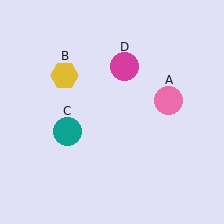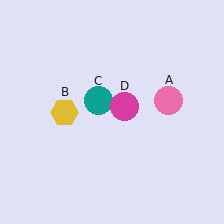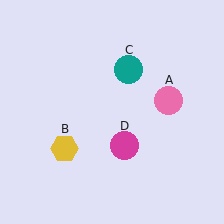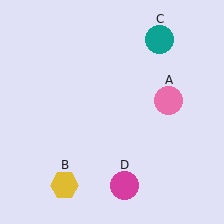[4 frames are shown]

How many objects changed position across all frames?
3 objects changed position: yellow hexagon (object B), teal circle (object C), magenta circle (object D).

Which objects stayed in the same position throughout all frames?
Pink circle (object A) remained stationary.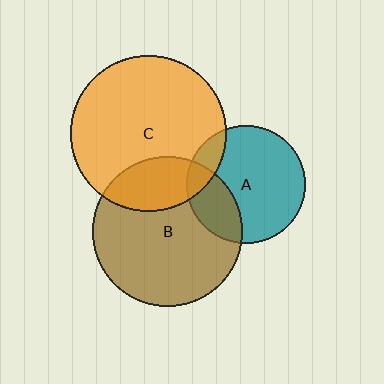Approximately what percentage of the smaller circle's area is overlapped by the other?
Approximately 25%.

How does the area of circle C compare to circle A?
Approximately 1.7 times.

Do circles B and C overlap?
Yes.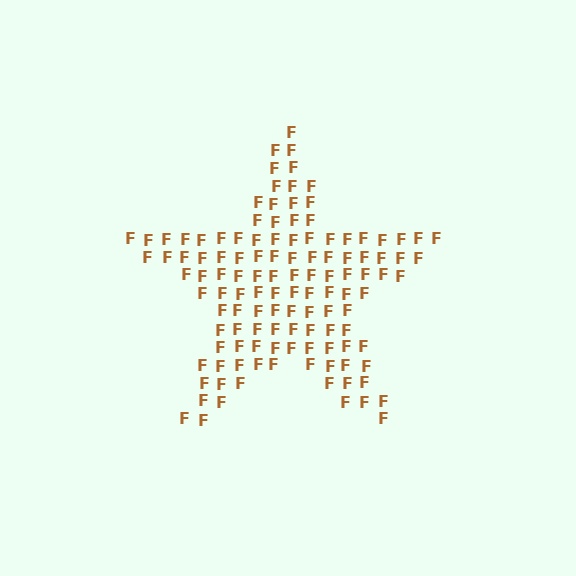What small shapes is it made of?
It is made of small letter F's.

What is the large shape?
The large shape is a star.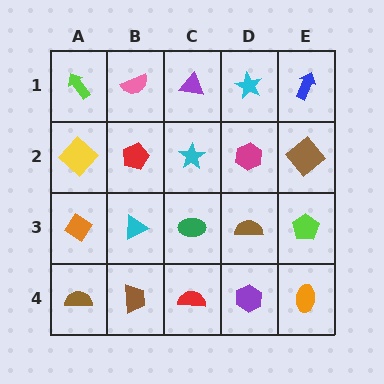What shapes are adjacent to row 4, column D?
A brown semicircle (row 3, column D), a red semicircle (row 4, column C), an orange ellipse (row 4, column E).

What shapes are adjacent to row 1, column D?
A magenta hexagon (row 2, column D), a purple triangle (row 1, column C), a blue arrow (row 1, column E).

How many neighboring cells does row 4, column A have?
2.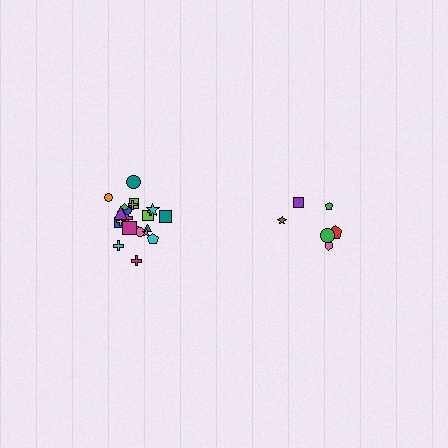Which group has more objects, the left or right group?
The left group.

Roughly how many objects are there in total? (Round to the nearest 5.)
Roughly 30 objects in total.